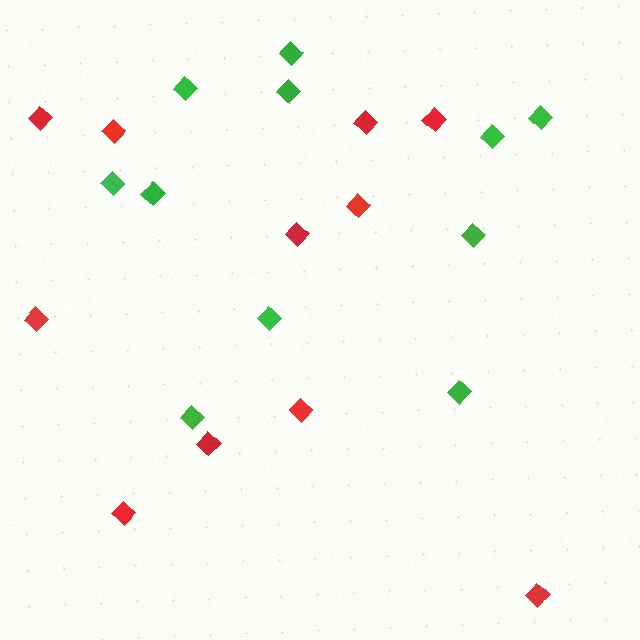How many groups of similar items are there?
There are 2 groups: one group of red diamonds (11) and one group of green diamonds (11).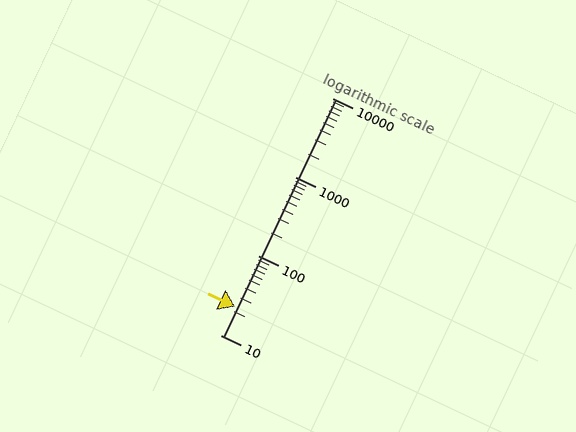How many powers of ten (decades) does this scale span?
The scale spans 3 decades, from 10 to 10000.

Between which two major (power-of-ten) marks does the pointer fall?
The pointer is between 10 and 100.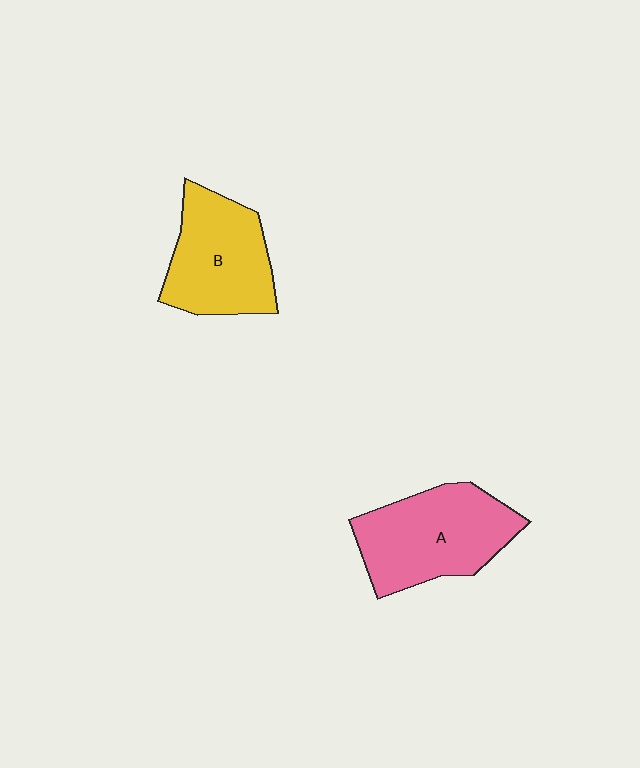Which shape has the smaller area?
Shape B (yellow).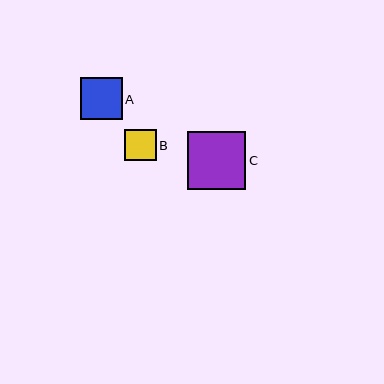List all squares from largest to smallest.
From largest to smallest: C, A, B.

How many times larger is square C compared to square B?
Square C is approximately 1.8 times the size of square B.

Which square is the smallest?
Square B is the smallest with a size of approximately 32 pixels.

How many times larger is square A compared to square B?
Square A is approximately 1.3 times the size of square B.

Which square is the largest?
Square C is the largest with a size of approximately 58 pixels.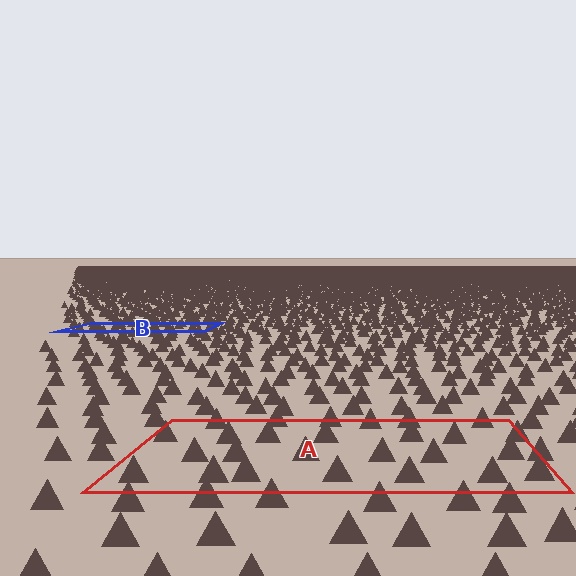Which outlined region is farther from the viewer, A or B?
Region B is farther from the viewer — the texture elements inside it appear smaller and more densely packed.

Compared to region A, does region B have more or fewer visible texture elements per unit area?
Region B has more texture elements per unit area — they are packed more densely because it is farther away.